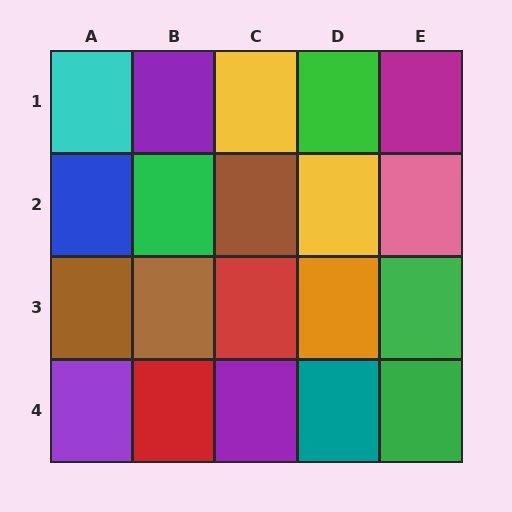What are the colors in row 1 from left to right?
Cyan, purple, yellow, green, magenta.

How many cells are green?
4 cells are green.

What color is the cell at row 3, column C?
Red.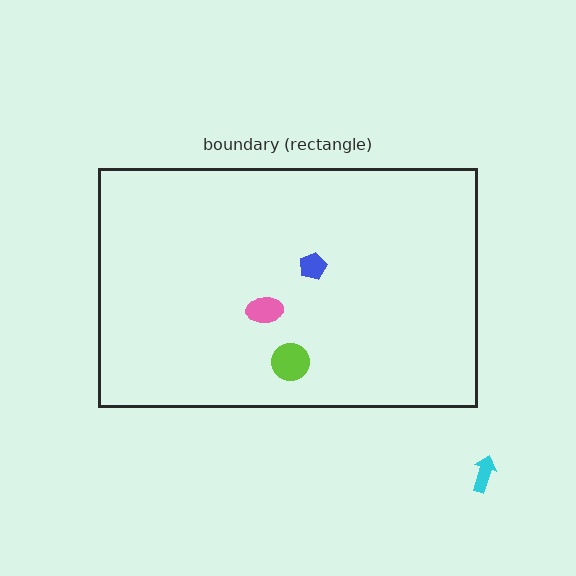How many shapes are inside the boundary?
3 inside, 1 outside.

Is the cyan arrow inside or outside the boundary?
Outside.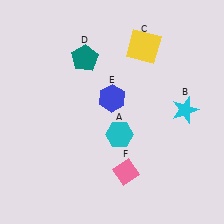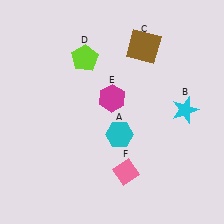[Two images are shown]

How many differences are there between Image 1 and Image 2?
There are 3 differences between the two images.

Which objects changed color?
C changed from yellow to brown. D changed from teal to lime. E changed from blue to magenta.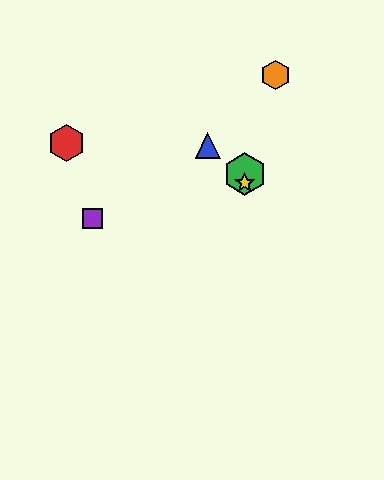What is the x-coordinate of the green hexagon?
The green hexagon is at x≈245.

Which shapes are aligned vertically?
The green hexagon, the yellow star are aligned vertically.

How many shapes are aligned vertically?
2 shapes (the green hexagon, the yellow star) are aligned vertically.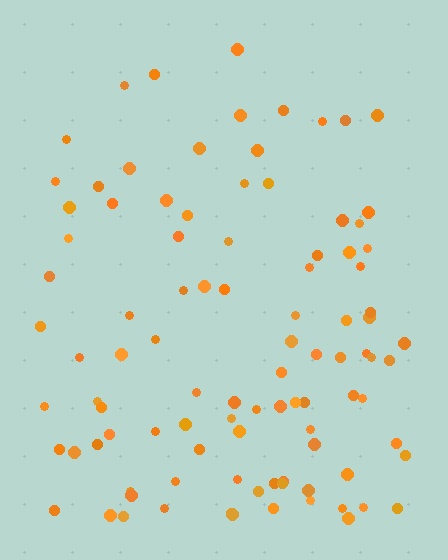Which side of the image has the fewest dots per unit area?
The top.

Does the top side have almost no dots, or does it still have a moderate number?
Still a moderate number, just noticeably fewer than the bottom.